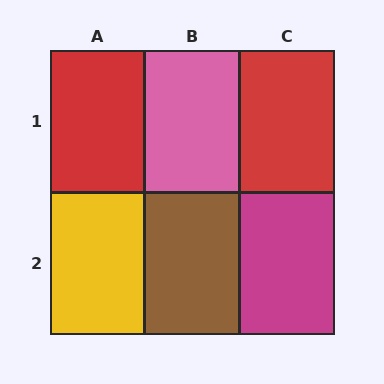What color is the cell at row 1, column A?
Red.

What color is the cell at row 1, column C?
Red.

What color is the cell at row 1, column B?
Pink.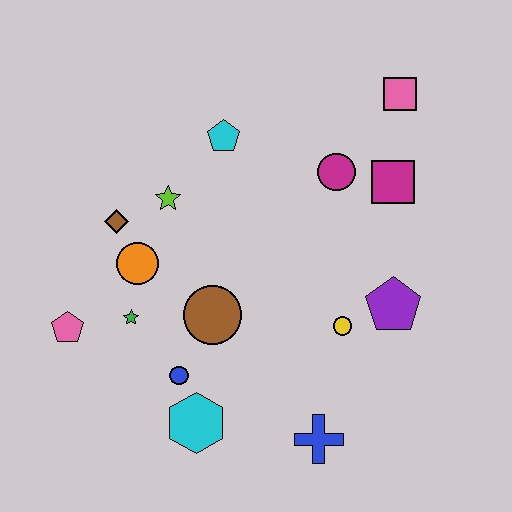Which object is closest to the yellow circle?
The purple pentagon is closest to the yellow circle.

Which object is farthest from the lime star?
The blue cross is farthest from the lime star.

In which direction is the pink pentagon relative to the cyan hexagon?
The pink pentagon is to the left of the cyan hexagon.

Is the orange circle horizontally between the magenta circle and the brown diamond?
Yes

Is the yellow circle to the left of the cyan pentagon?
No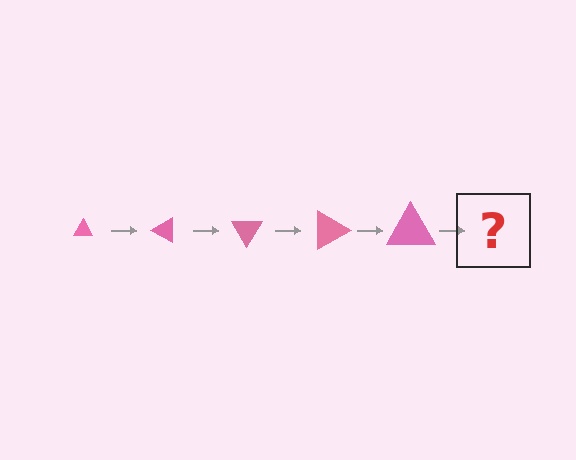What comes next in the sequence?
The next element should be a triangle, larger than the previous one and rotated 150 degrees from the start.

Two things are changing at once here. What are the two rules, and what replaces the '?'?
The two rules are that the triangle grows larger each step and it rotates 30 degrees each step. The '?' should be a triangle, larger than the previous one and rotated 150 degrees from the start.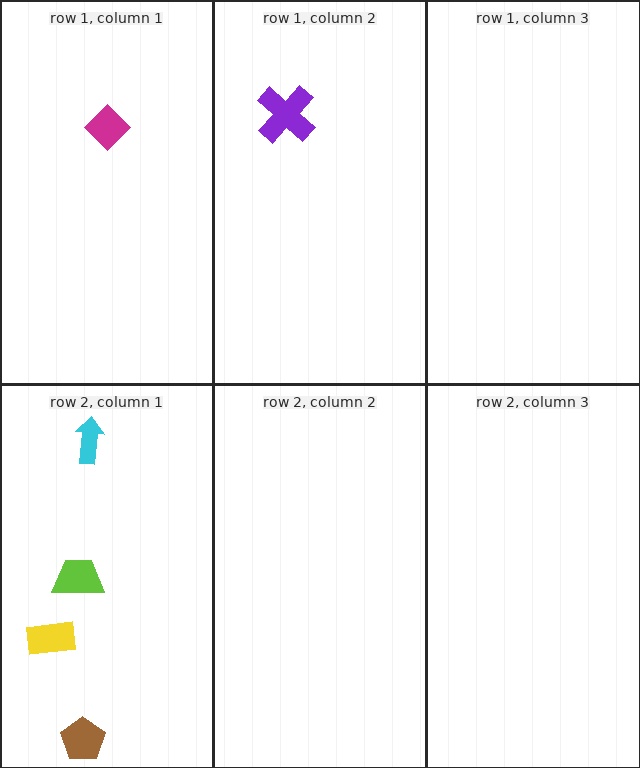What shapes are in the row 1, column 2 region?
The purple cross.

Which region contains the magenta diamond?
The row 1, column 1 region.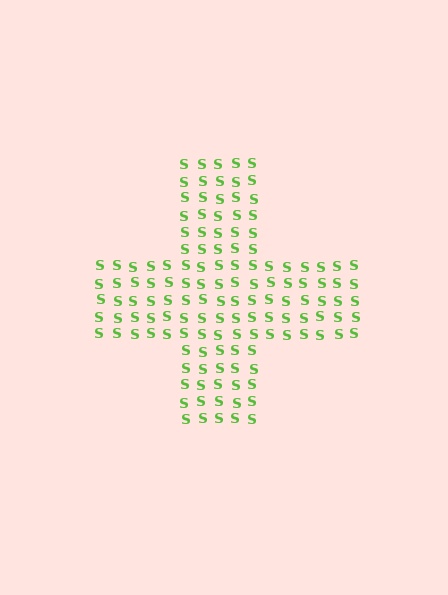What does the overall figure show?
The overall figure shows a cross.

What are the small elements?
The small elements are letter S's.